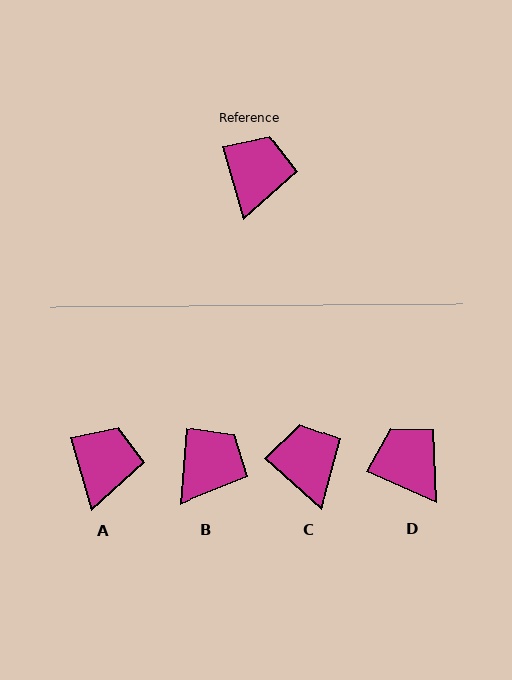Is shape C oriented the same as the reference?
No, it is off by about 33 degrees.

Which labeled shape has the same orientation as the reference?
A.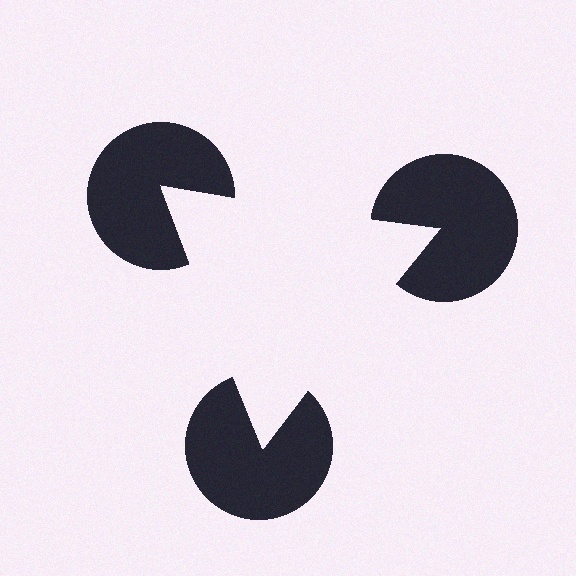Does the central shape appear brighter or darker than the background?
It typically appears slightly brighter than the background, even though no actual brightness change is drawn.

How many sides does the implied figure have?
3 sides.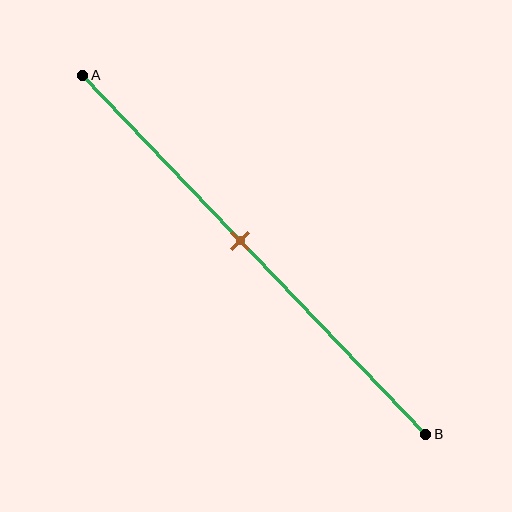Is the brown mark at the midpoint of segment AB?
No, the mark is at about 45% from A, not at the 50% midpoint.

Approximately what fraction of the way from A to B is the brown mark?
The brown mark is approximately 45% of the way from A to B.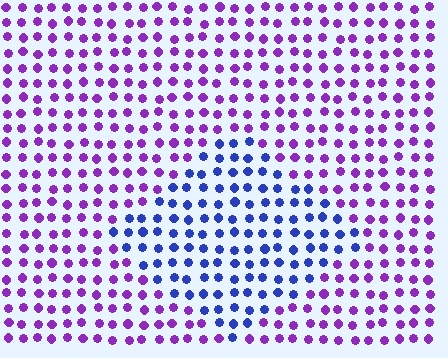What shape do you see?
I see a diamond.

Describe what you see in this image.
The image is filled with small purple elements in a uniform arrangement. A diamond-shaped region is visible where the elements are tinted to a slightly different hue, forming a subtle color boundary.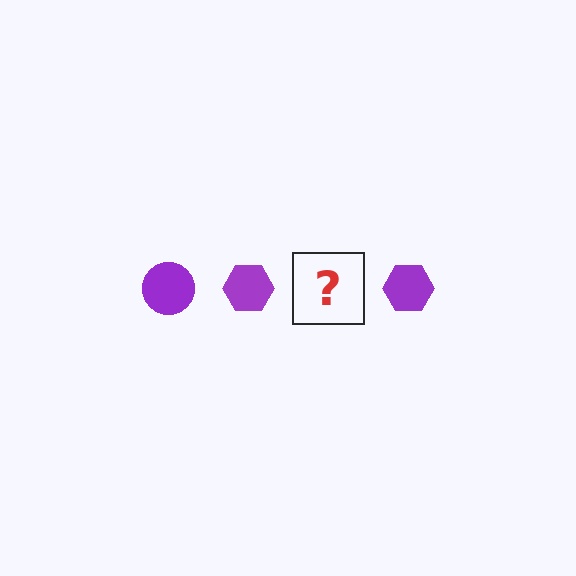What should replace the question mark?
The question mark should be replaced with a purple circle.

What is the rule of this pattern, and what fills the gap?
The rule is that the pattern cycles through circle, hexagon shapes in purple. The gap should be filled with a purple circle.